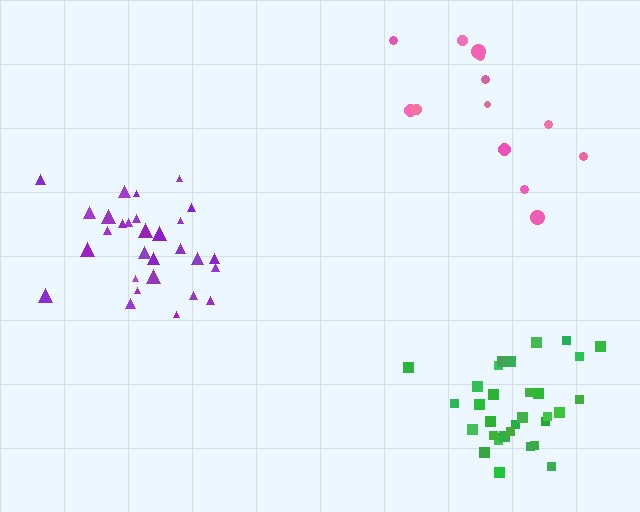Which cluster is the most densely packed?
Green.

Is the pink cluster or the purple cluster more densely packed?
Purple.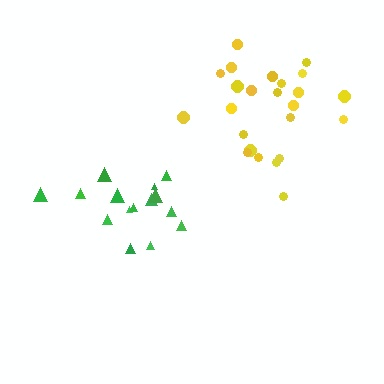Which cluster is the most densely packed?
Yellow.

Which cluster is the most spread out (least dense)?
Green.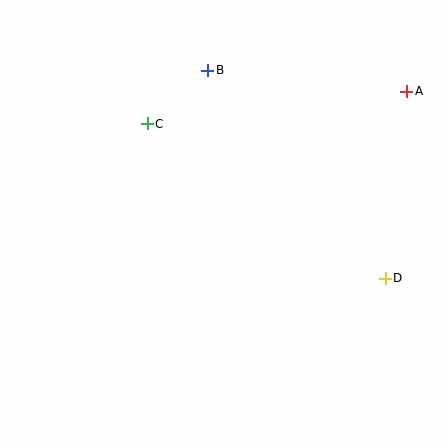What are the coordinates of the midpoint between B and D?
The midpoint between B and D is at (296, 174).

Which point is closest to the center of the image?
Point C at (147, 124) is closest to the center.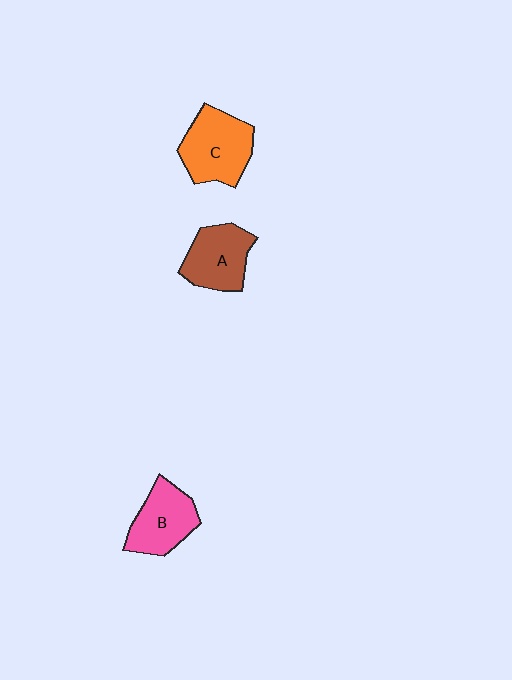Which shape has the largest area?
Shape C (orange).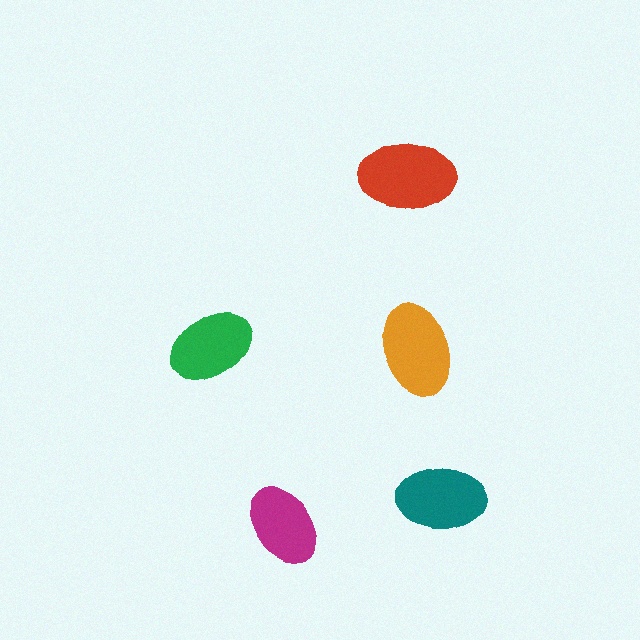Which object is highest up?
The red ellipse is topmost.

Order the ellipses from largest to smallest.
the red one, the orange one, the teal one, the green one, the magenta one.